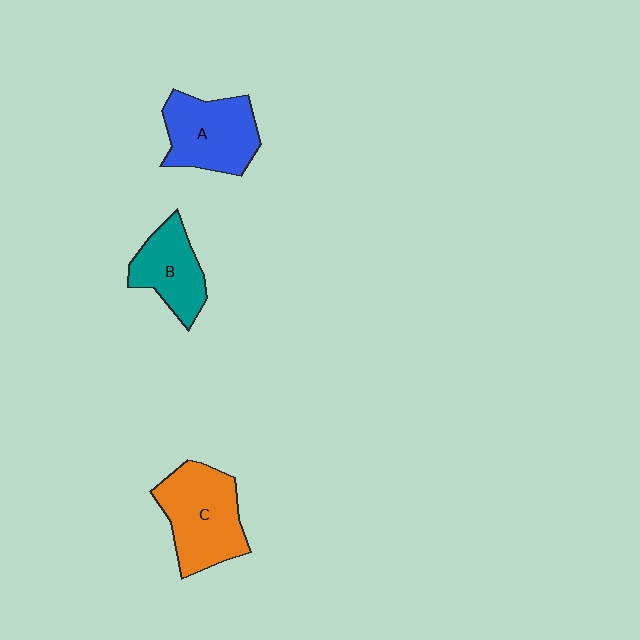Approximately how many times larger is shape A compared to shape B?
Approximately 1.3 times.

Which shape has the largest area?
Shape C (orange).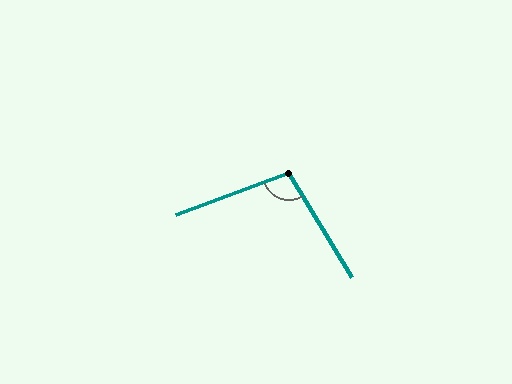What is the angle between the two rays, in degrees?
Approximately 101 degrees.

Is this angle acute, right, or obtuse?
It is obtuse.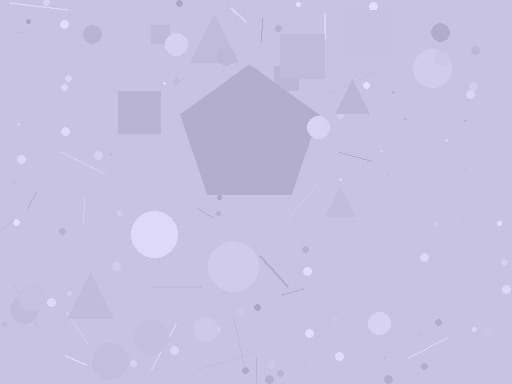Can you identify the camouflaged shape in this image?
The camouflaged shape is a pentagon.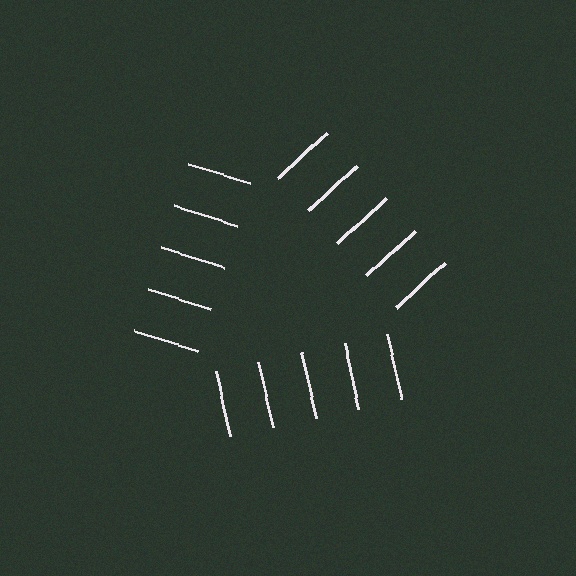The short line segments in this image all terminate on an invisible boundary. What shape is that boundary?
An illusory triangle — the line segments terminate on its edges but no continuous stroke is drawn.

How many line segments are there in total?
15 — 5 along each of the 3 edges.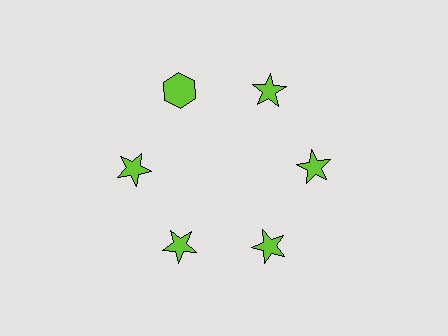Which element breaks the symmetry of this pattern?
The lime hexagon at roughly the 11 o'clock position breaks the symmetry. All other shapes are lime stars.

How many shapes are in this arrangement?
There are 6 shapes arranged in a ring pattern.